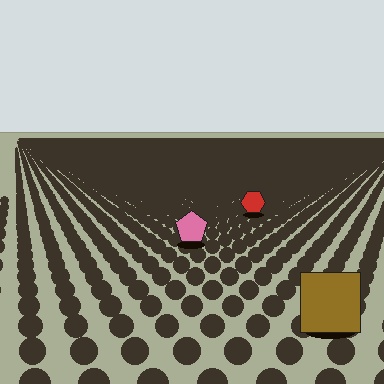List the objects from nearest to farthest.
From nearest to farthest: the brown square, the pink pentagon, the red hexagon.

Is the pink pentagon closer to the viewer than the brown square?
No. The brown square is closer — you can tell from the texture gradient: the ground texture is coarser near it.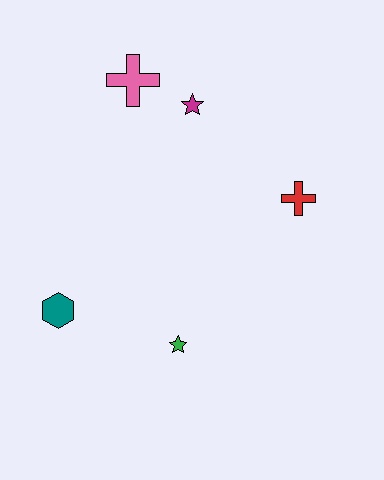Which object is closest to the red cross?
The magenta star is closest to the red cross.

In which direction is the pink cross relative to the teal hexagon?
The pink cross is above the teal hexagon.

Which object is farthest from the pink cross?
The green star is farthest from the pink cross.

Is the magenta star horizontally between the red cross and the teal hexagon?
Yes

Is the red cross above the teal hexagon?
Yes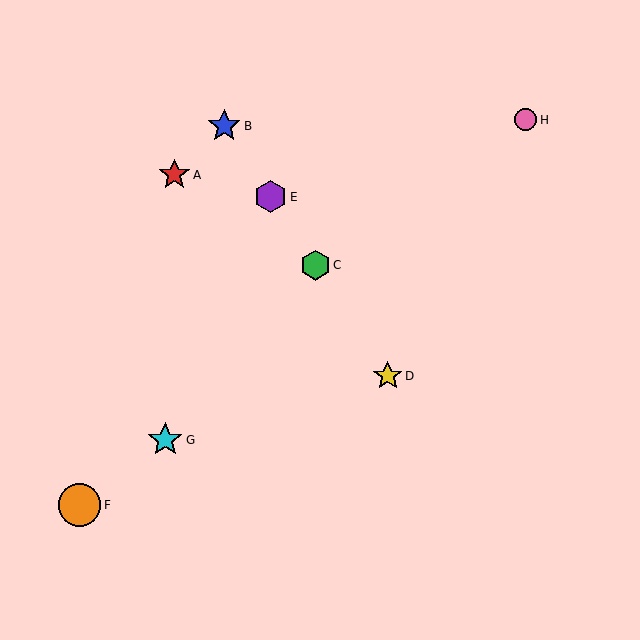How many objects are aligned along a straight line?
4 objects (B, C, D, E) are aligned along a straight line.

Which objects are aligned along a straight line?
Objects B, C, D, E are aligned along a straight line.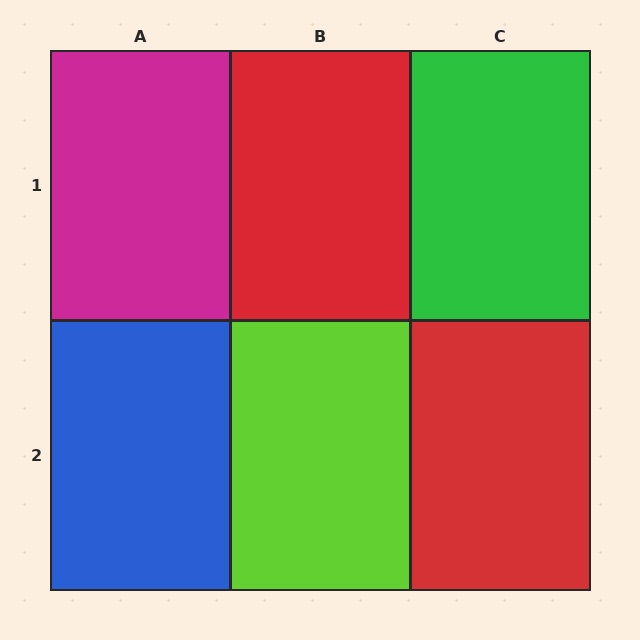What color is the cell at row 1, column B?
Red.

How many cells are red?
2 cells are red.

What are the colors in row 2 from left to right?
Blue, lime, red.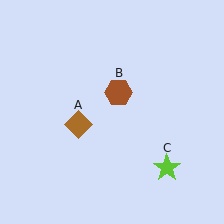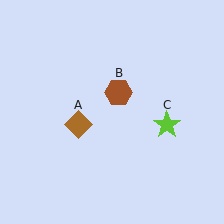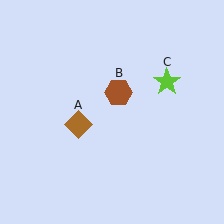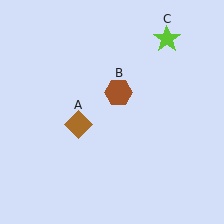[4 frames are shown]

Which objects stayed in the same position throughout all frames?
Brown diamond (object A) and brown hexagon (object B) remained stationary.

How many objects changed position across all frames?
1 object changed position: lime star (object C).